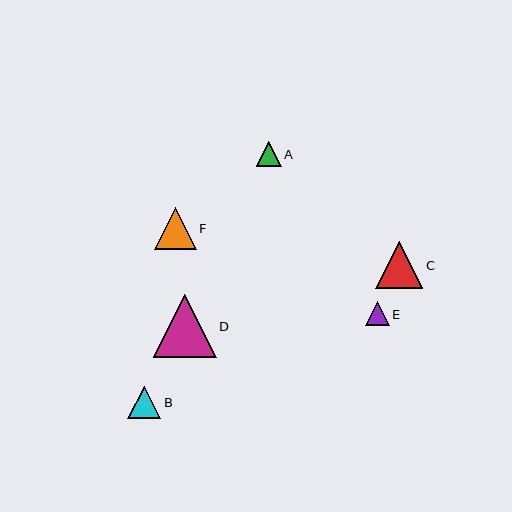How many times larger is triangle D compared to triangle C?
Triangle D is approximately 1.3 times the size of triangle C.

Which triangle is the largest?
Triangle D is the largest with a size of approximately 63 pixels.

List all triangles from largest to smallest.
From largest to smallest: D, C, F, B, A, E.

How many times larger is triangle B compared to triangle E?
Triangle B is approximately 1.4 times the size of triangle E.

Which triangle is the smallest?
Triangle E is the smallest with a size of approximately 24 pixels.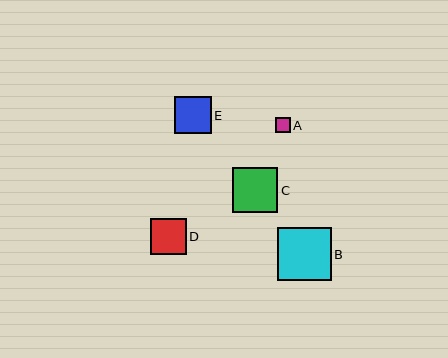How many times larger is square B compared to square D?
Square B is approximately 1.5 times the size of square D.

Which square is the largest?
Square B is the largest with a size of approximately 54 pixels.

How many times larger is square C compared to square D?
Square C is approximately 1.3 times the size of square D.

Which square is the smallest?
Square A is the smallest with a size of approximately 15 pixels.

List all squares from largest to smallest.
From largest to smallest: B, C, E, D, A.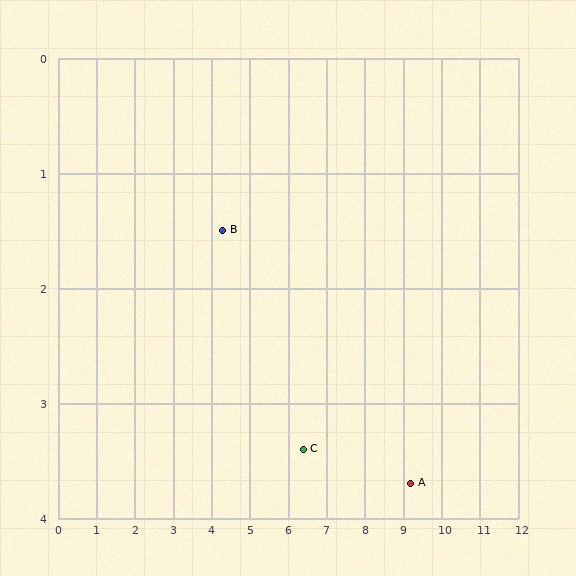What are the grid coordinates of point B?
Point B is at approximately (4.3, 1.5).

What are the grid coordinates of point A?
Point A is at approximately (9.2, 3.7).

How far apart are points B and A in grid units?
Points B and A are about 5.4 grid units apart.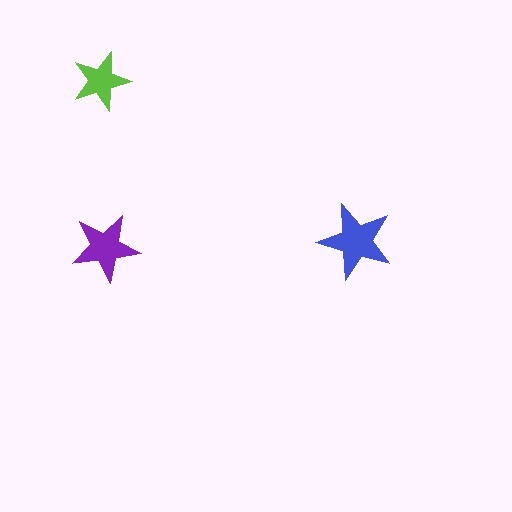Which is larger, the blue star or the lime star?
The blue one.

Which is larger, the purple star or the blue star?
The blue one.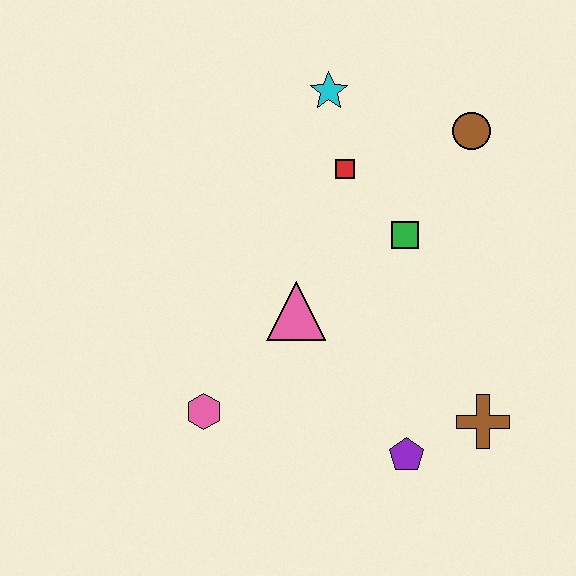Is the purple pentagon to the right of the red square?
Yes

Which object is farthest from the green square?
The pink hexagon is farthest from the green square.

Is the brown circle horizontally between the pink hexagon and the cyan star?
No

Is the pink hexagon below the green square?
Yes